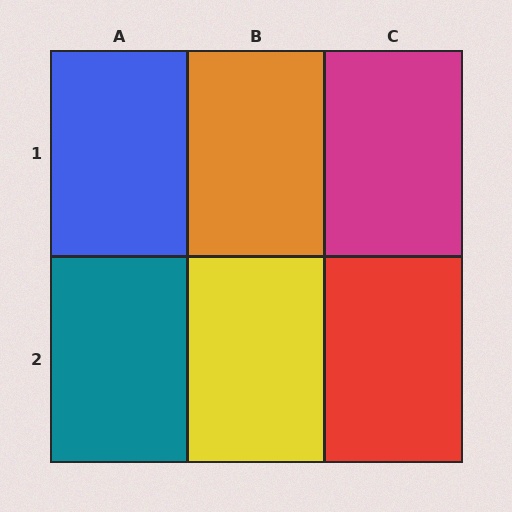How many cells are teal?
1 cell is teal.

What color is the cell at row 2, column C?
Red.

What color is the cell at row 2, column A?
Teal.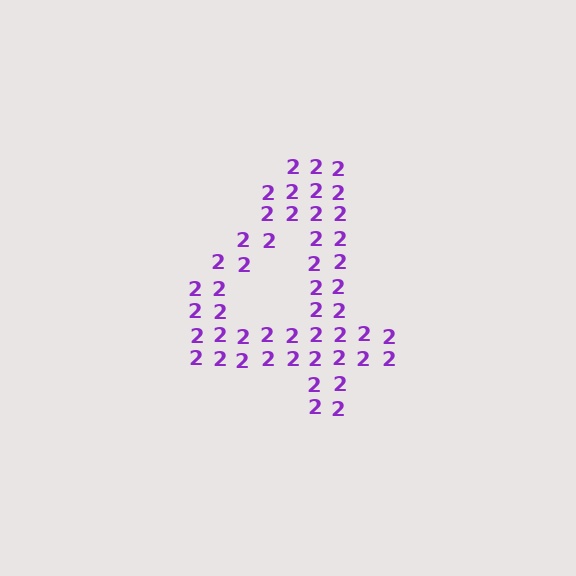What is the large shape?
The large shape is the digit 4.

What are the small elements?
The small elements are digit 2's.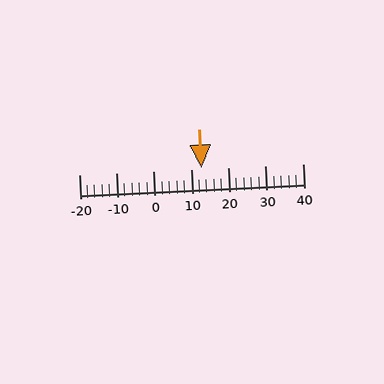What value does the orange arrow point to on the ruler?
The orange arrow points to approximately 13.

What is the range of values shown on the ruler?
The ruler shows values from -20 to 40.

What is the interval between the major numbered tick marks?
The major tick marks are spaced 10 units apart.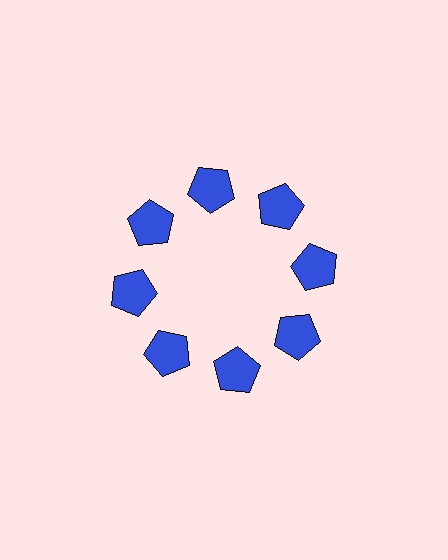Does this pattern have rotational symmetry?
Yes, this pattern has 8-fold rotational symmetry. It looks the same after rotating 45 degrees around the center.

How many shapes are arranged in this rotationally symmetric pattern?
There are 8 shapes, arranged in 8 groups of 1.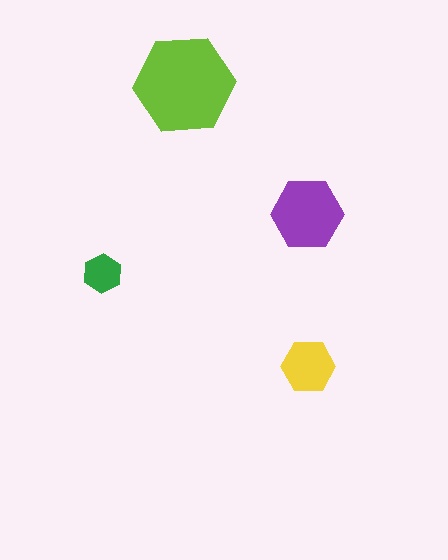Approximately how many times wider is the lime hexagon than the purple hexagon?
About 1.5 times wider.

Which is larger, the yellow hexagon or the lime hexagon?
The lime one.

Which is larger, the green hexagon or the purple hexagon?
The purple one.